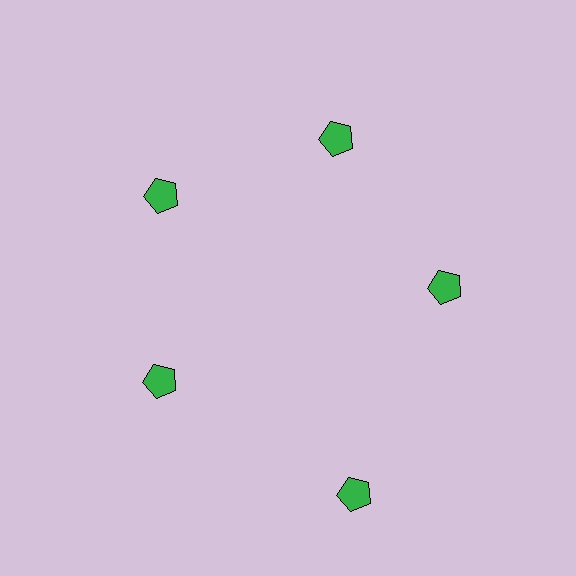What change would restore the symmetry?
The symmetry would be restored by moving it inward, back onto the ring so that all 5 pentagons sit at equal angles and equal distance from the center.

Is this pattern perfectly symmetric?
No. The 5 green pentagons are arranged in a ring, but one element near the 5 o'clock position is pushed outward from the center, breaking the 5-fold rotational symmetry.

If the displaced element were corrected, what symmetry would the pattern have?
It would have 5-fold rotational symmetry — the pattern would map onto itself every 72 degrees.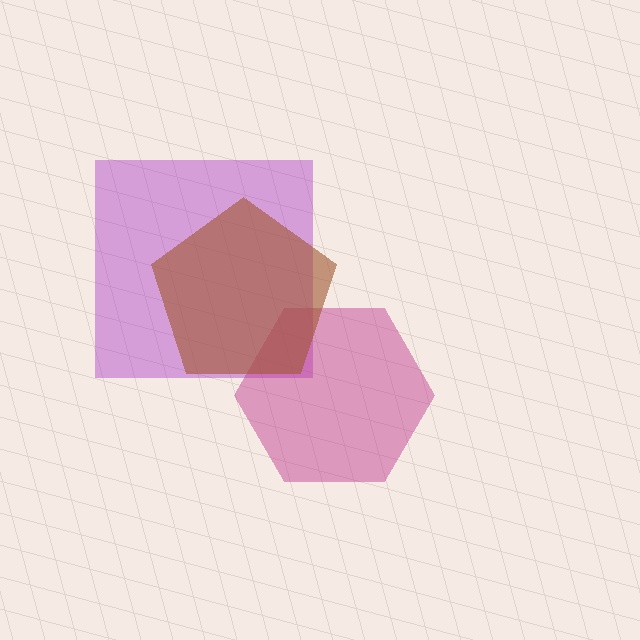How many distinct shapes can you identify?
There are 3 distinct shapes: a purple square, a magenta hexagon, a brown pentagon.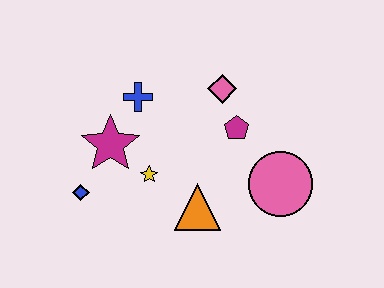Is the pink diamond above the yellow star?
Yes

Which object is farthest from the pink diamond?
The blue diamond is farthest from the pink diamond.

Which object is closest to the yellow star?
The magenta star is closest to the yellow star.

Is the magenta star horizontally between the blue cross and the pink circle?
No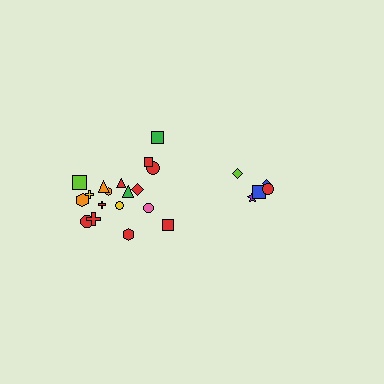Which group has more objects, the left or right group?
The left group.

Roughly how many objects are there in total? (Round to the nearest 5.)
Roughly 25 objects in total.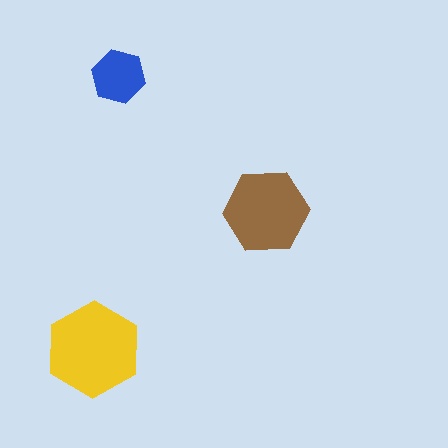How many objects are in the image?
There are 3 objects in the image.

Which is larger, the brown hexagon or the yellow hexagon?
The yellow one.